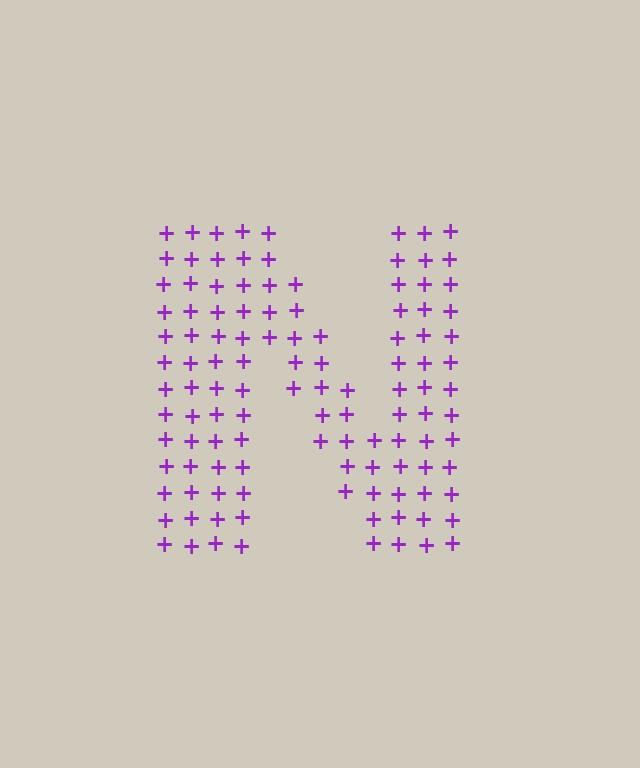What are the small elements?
The small elements are plus signs.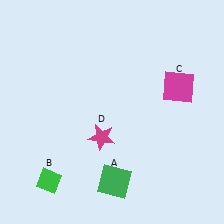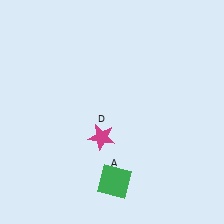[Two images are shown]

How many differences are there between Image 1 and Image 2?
There are 2 differences between the two images.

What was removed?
The magenta square (C), the green diamond (B) were removed in Image 2.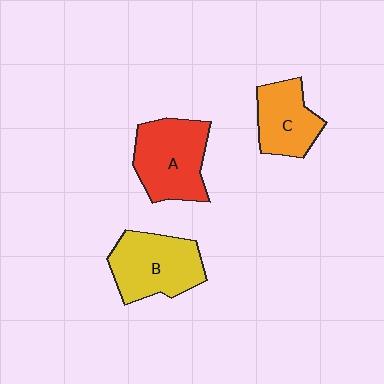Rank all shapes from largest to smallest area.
From largest to smallest: A (red), B (yellow), C (orange).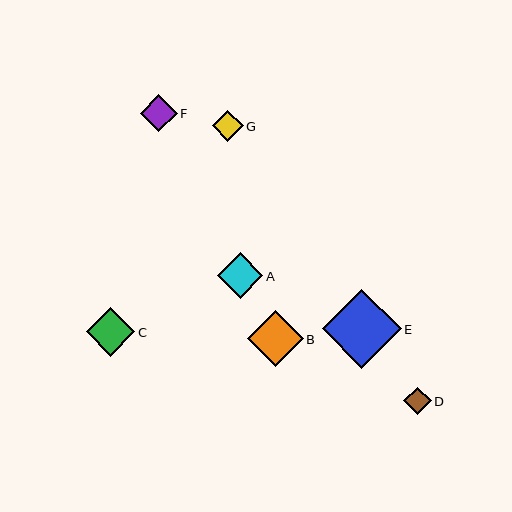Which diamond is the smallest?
Diamond D is the smallest with a size of approximately 27 pixels.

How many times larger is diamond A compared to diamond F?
Diamond A is approximately 1.2 times the size of diamond F.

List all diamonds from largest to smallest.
From largest to smallest: E, B, C, A, F, G, D.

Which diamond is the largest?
Diamond E is the largest with a size of approximately 78 pixels.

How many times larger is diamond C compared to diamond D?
Diamond C is approximately 1.8 times the size of diamond D.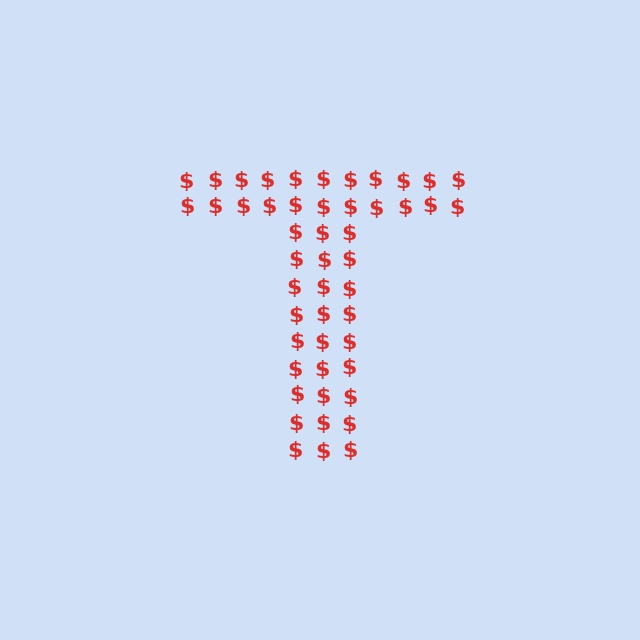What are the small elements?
The small elements are dollar signs.